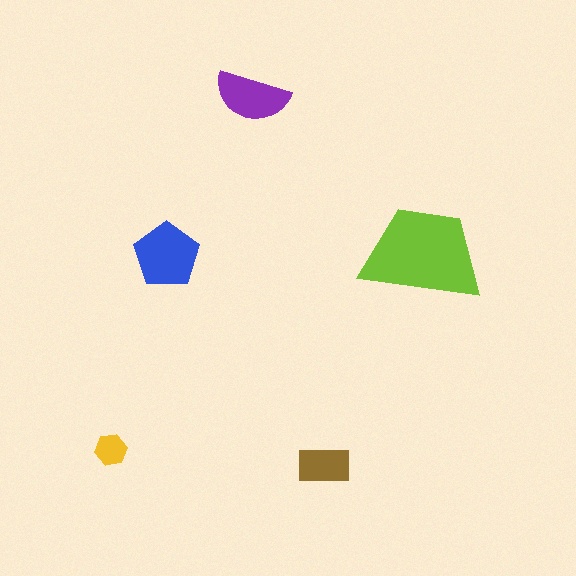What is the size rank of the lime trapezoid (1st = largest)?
1st.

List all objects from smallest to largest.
The yellow hexagon, the brown rectangle, the purple semicircle, the blue pentagon, the lime trapezoid.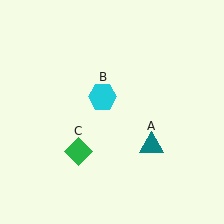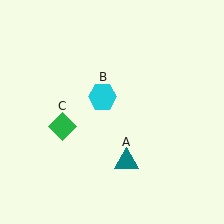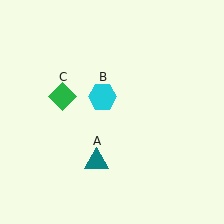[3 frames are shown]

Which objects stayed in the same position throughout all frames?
Cyan hexagon (object B) remained stationary.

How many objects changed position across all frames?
2 objects changed position: teal triangle (object A), green diamond (object C).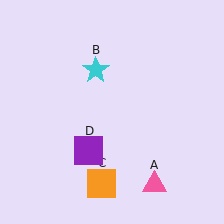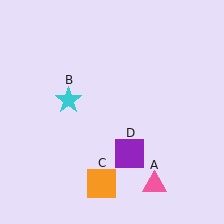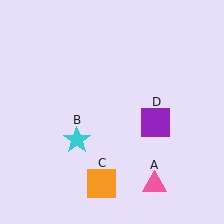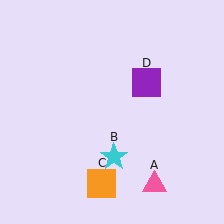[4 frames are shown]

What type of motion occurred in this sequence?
The cyan star (object B), purple square (object D) rotated counterclockwise around the center of the scene.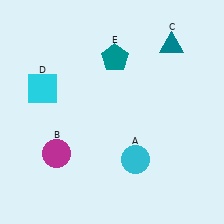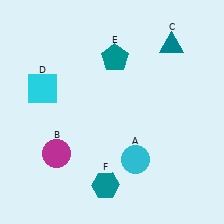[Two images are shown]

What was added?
A teal hexagon (F) was added in Image 2.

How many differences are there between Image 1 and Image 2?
There is 1 difference between the two images.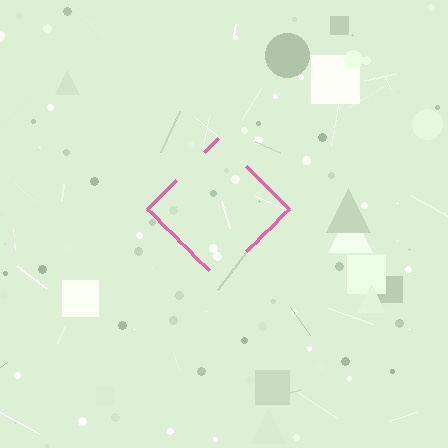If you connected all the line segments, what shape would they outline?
They would outline a diamond.